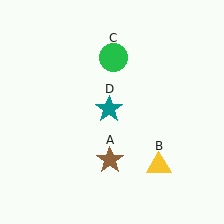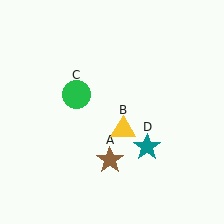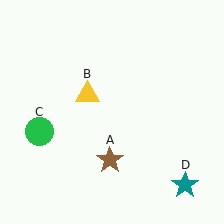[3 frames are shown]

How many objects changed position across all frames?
3 objects changed position: yellow triangle (object B), green circle (object C), teal star (object D).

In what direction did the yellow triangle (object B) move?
The yellow triangle (object B) moved up and to the left.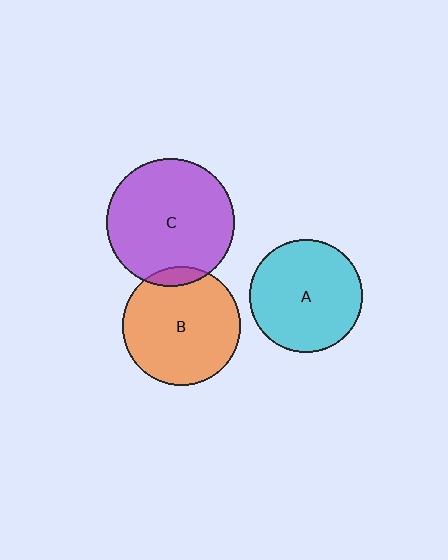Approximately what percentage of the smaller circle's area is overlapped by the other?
Approximately 5%.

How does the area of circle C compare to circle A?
Approximately 1.3 times.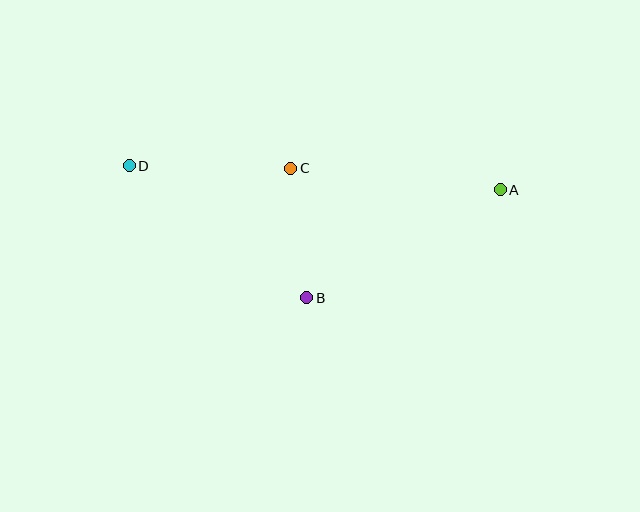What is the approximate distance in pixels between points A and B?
The distance between A and B is approximately 221 pixels.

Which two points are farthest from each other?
Points A and D are farthest from each other.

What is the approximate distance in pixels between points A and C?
The distance between A and C is approximately 210 pixels.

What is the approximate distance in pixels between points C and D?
The distance between C and D is approximately 162 pixels.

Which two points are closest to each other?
Points B and C are closest to each other.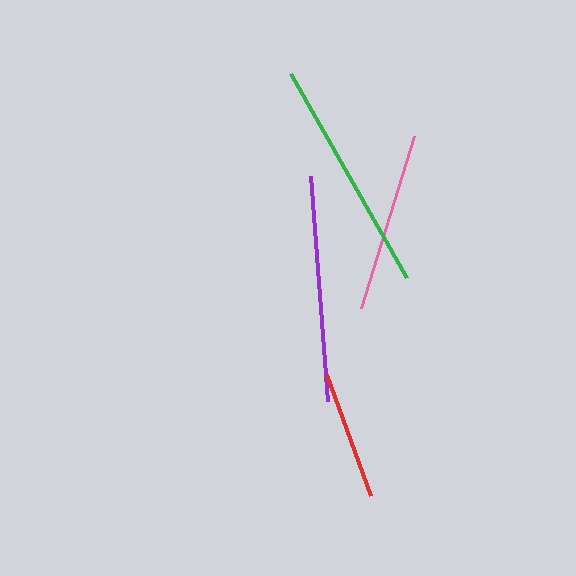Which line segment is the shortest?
The red line is the shortest at approximately 129 pixels.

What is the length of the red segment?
The red segment is approximately 129 pixels long.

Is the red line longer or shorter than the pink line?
The pink line is longer than the red line.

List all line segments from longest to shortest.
From longest to shortest: green, purple, pink, red.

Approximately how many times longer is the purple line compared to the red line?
The purple line is approximately 1.7 times the length of the red line.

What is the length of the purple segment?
The purple segment is approximately 226 pixels long.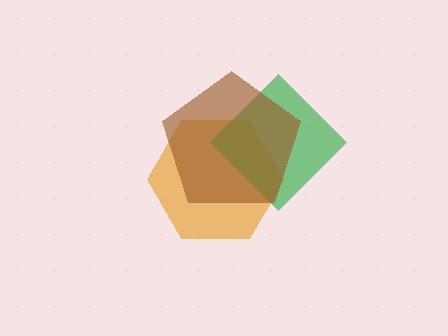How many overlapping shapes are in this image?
There are 3 overlapping shapes in the image.